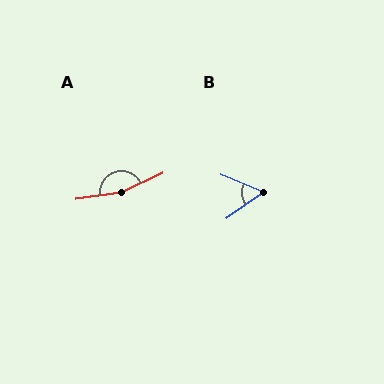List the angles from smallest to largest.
B (58°), A (162°).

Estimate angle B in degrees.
Approximately 58 degrees.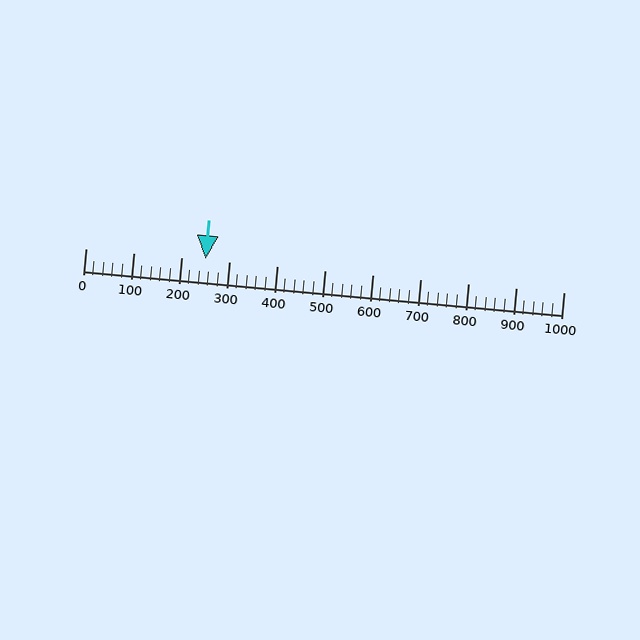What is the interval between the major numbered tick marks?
The major tick marks are spaced 100 units apart.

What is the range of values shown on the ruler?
The ruler shows values from 0 to 1000.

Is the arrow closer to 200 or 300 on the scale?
The arrow is closer to 300.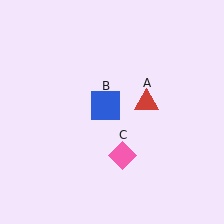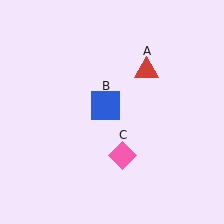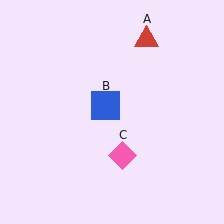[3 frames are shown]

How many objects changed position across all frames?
1 object changed position: red triangle (object A).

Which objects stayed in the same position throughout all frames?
Blue square (object B) and pink diamond (object C) remained stationary.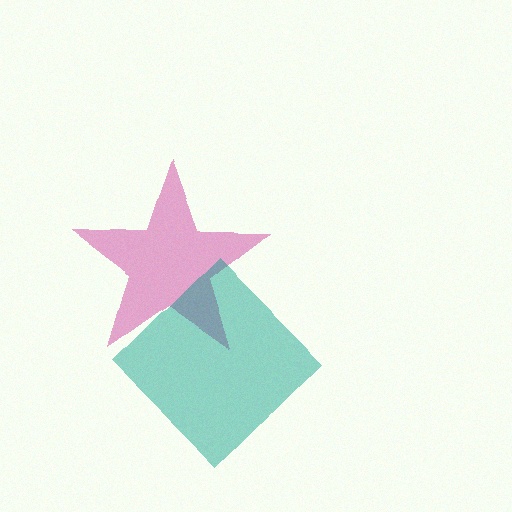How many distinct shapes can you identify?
There are 2 distinct shapes: a magenta star, a teal diamond.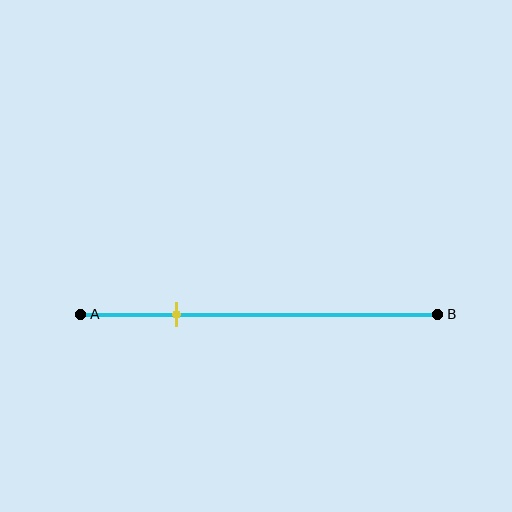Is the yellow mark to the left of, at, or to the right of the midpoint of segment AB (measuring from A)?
The yellow mark is to the left of the midpoint of segment AB.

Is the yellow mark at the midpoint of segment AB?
No, the mark is at about 25% from A, not at the 50% midpoint.